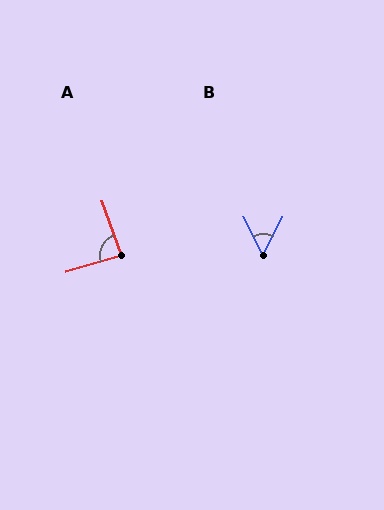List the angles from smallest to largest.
B (54°), A (87°).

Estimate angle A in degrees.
Approximately 87 degrees.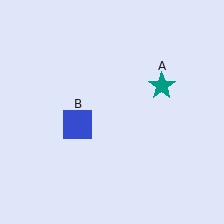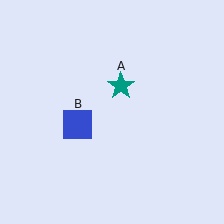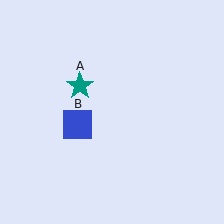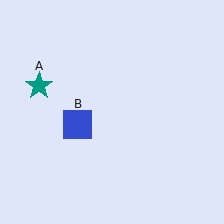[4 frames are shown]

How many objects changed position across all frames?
1 object changed position: teal star (object A).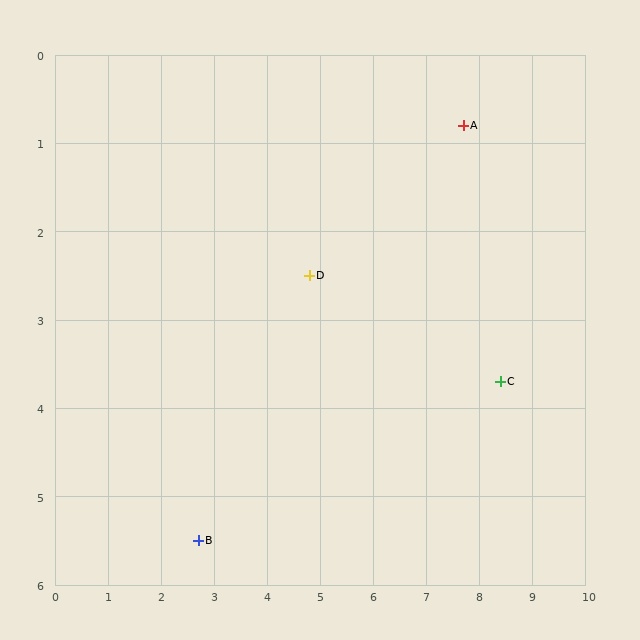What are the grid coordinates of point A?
Point A is at approximately (7.7, 0.8).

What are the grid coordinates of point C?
Point C is at approximately (8.4, 3.7).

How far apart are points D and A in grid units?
Points D and A are about 3.4 grid units apart.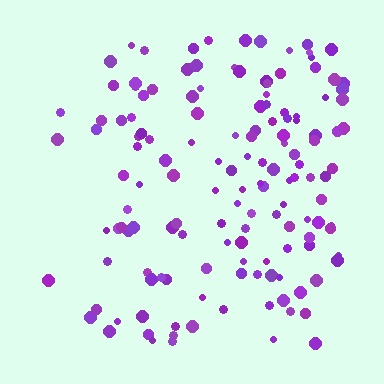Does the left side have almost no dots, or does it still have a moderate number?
Still a moderate number, just noticeably fewer than the right.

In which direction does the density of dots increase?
From left to right, with the right side densest.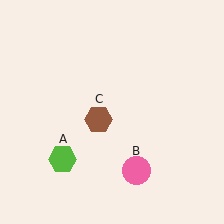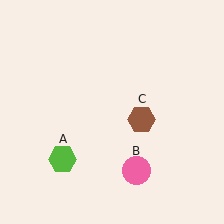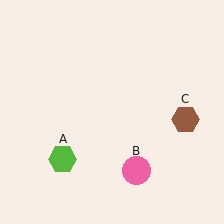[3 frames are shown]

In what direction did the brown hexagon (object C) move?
The brown hexagon (object C) moved right.